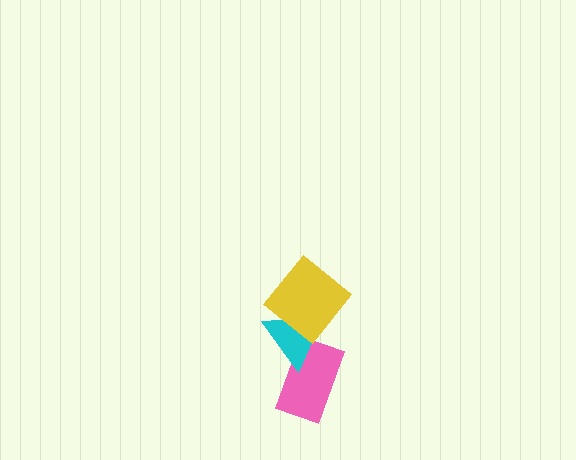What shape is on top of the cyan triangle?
The yellow diamond is on top of the cyan triangle.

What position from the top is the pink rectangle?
The pink rectangle is 3rd from the top.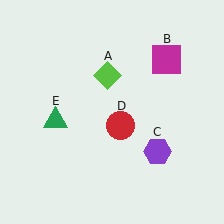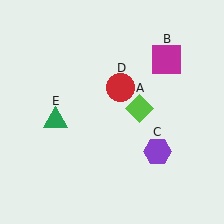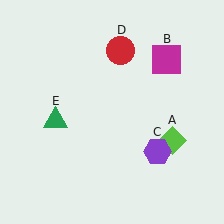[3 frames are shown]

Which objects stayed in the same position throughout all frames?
Magenta square (object B) and purple hexagon (object C) and green triangle (object E) remained stationary.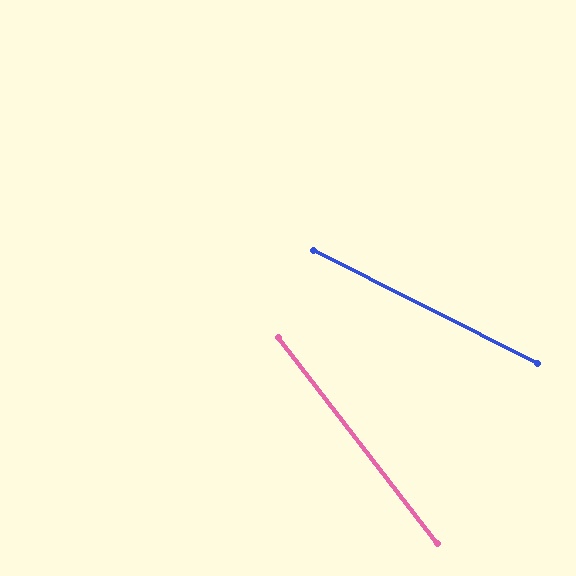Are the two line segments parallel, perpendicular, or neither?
Neither parallel nor perpendicular — they differ by about 26°.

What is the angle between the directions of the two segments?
Approximately 26 degrees.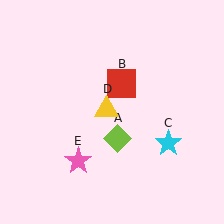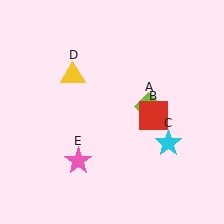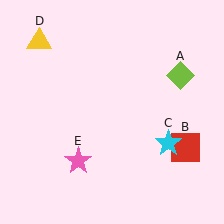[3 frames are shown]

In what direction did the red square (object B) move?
The red square (object B) moved down and to the right.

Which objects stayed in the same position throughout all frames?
Cyan star (object C) and pink star (object E) remained stationary.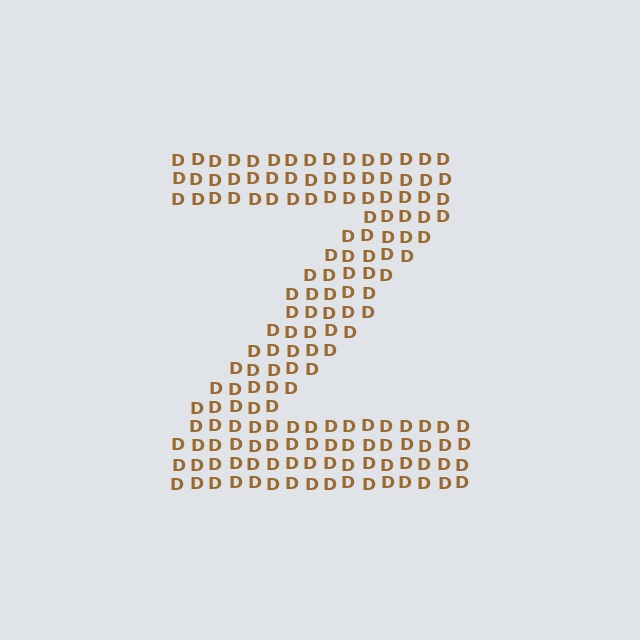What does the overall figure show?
The overall figure shows the letter Z.